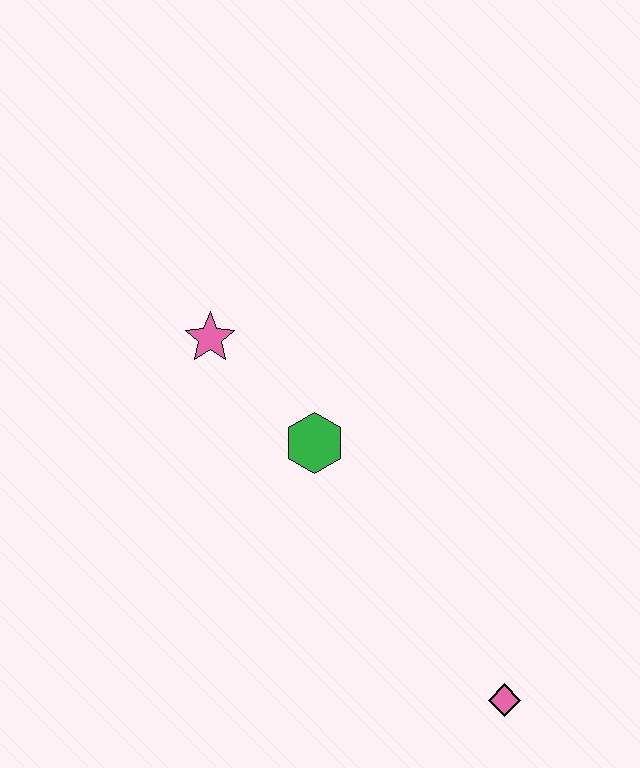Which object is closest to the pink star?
The green hexagon is closest to the pink star.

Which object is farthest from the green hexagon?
The pink diamond is farthest from the green hexagon.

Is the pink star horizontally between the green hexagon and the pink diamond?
No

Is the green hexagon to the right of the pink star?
Yes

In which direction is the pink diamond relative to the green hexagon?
The pink diamond is below the green hexagon.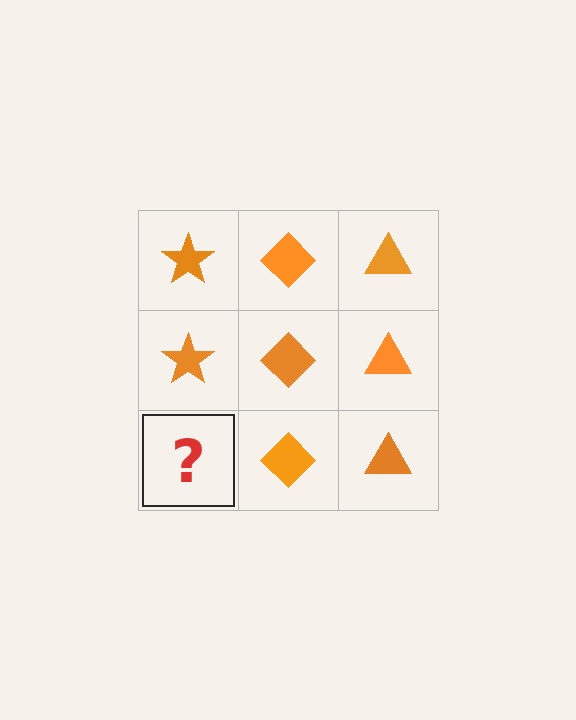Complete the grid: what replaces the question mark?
The question mark should be replaced with an orange star.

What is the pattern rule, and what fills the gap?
The rule is that each column has a consistent shape. The gap should be filled with an orange star.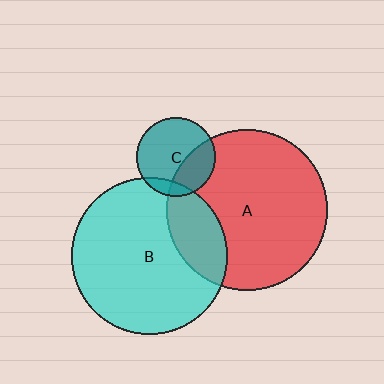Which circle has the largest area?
Circle A (red).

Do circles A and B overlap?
Yes.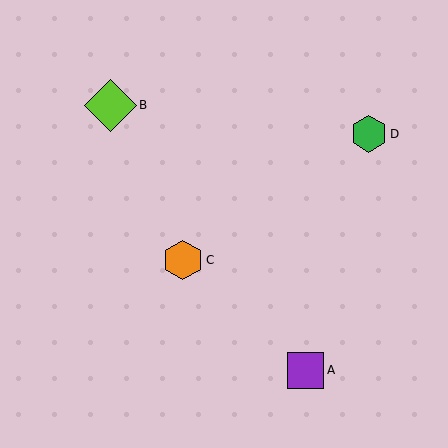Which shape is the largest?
The lime diamond (labeled B) is the largest.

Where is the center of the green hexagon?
The center of the green hexagon is at (369, 134).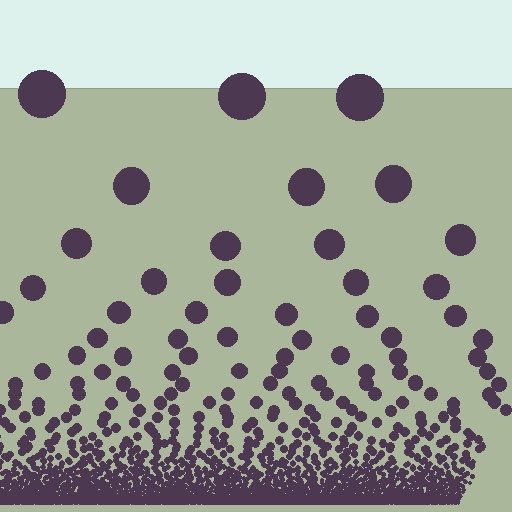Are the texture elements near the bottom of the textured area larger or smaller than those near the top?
Smaller. The gradient is inverted — elements near the bottom are smaller and denser.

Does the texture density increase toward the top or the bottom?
Density increases toward the bottom.